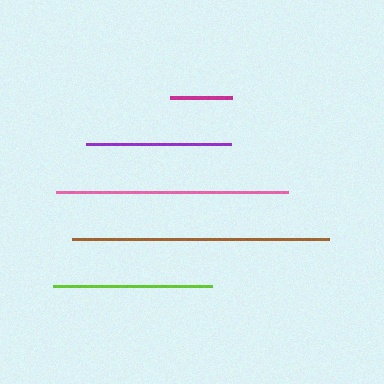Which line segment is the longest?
The brown line is the longest at approximately 257 pixels.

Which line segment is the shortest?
The magenta line is the shortest at approximately 62 pixels.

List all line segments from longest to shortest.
From longest to shortest: brown, pink, lime, purple, magenta.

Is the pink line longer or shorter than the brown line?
The brown line is longer than the pink line.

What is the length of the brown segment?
The brown segment is approximately 257 pixels long.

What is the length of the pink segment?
The pink segment is approximately 232 pixels long.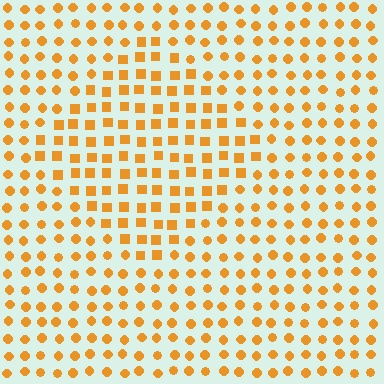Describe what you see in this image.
The image is filled with small orange elements arranged in a uniform grid. A diamond-shaped region contains squares, while the surrounding area contains circles. The boundary is defined purely by the change in element shape.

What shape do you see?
I see a diamond.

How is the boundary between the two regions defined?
The boundary is defined by a change in element shape: squares inside vs. circles outside. All elements share the same color and spacing.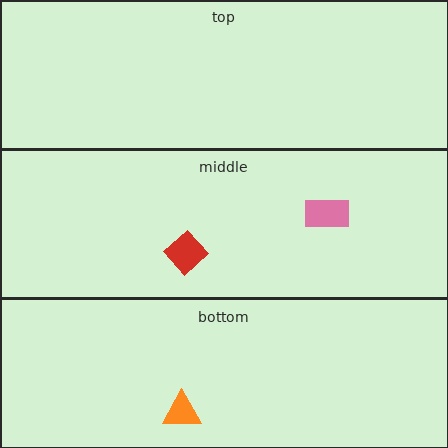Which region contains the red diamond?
The middle region.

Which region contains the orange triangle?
The bottom region.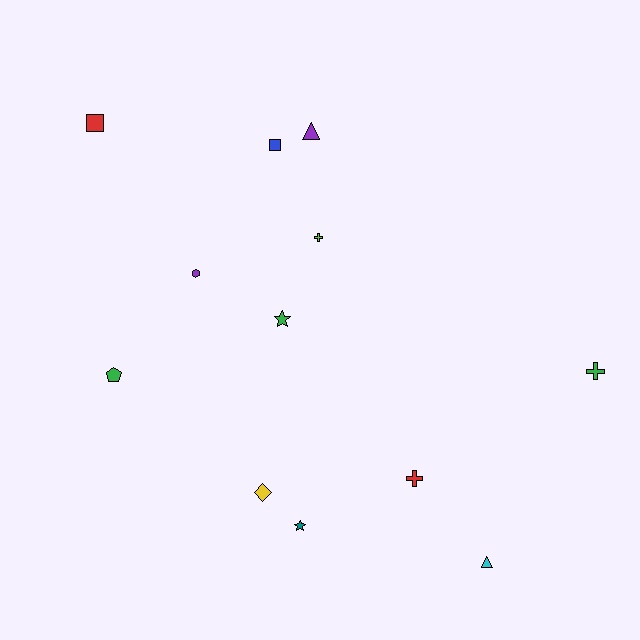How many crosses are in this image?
There are 3 crosses.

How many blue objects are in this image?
There is 1 blue object.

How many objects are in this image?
There are 12 objects.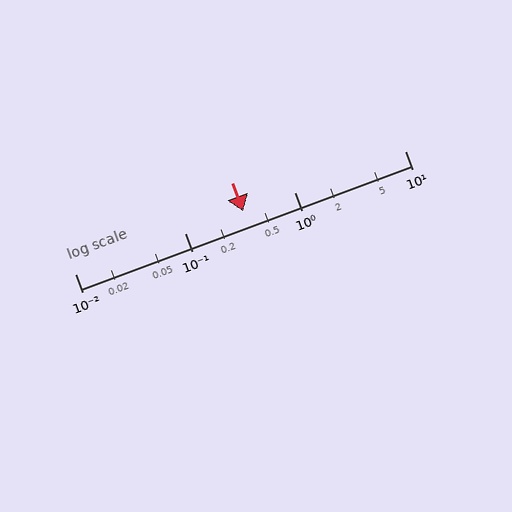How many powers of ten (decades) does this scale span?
The scale spans 3 decades, from 0.01 to 10.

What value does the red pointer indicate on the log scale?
The pointer indicates approximately 0.34.